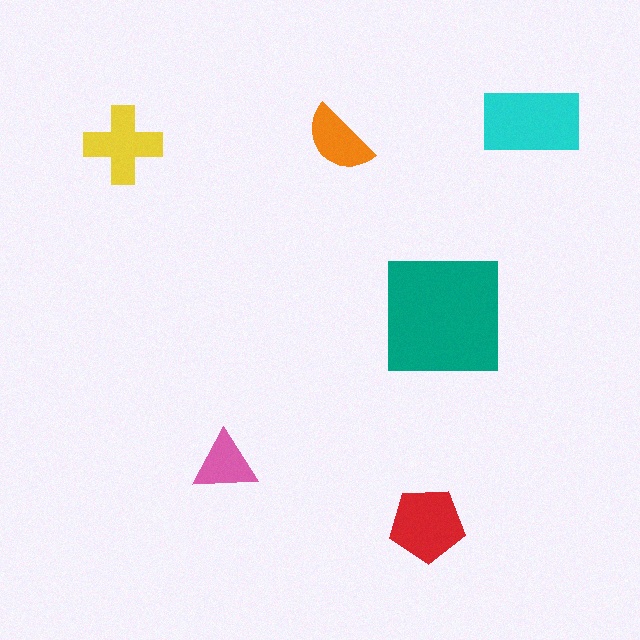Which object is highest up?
The cyan rectangle is topmost.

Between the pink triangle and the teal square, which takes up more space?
The teal square.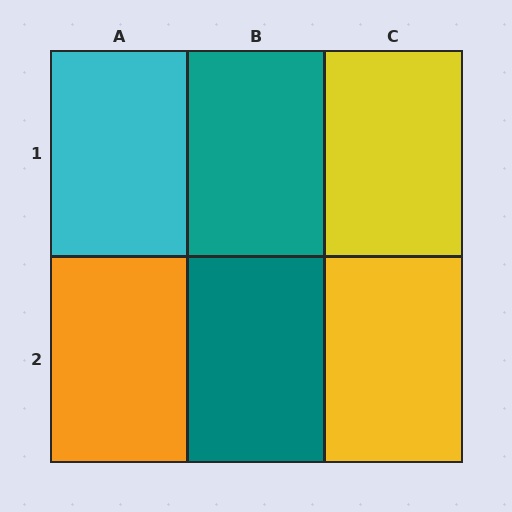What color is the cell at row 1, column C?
Yellow.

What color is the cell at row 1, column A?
Cyan.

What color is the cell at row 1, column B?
Teal.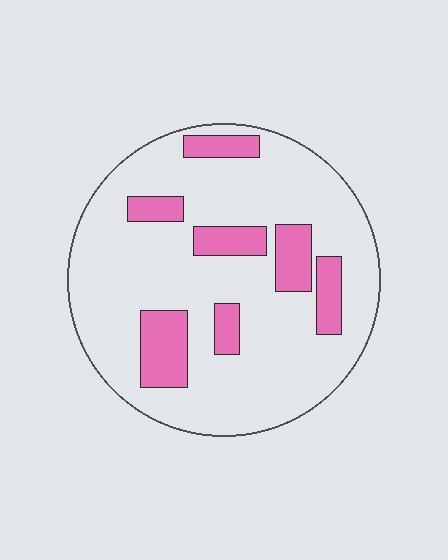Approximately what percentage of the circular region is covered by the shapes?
Approximately 20%.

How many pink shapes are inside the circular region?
7.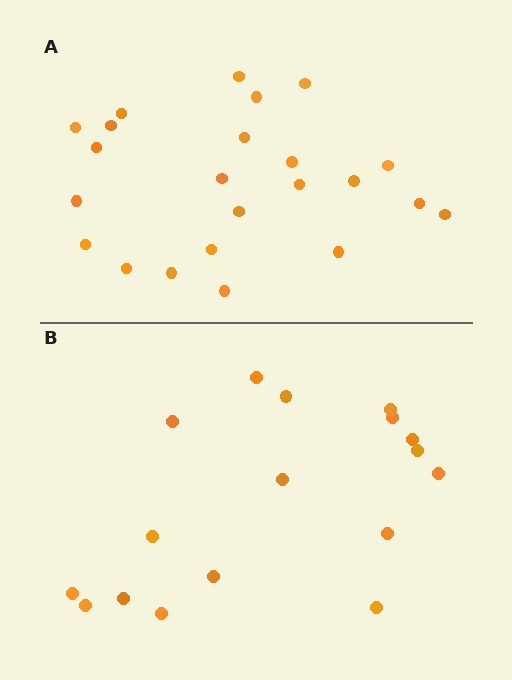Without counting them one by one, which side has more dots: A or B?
Region A (the top region) has more dots.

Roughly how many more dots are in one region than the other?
Region A has about 6 more dots than region B.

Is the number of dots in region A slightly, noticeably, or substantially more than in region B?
Region A has noticeably more, but not dramatically so. The ratio is roughly 1.4 to 1.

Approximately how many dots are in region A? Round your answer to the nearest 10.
About 20 dots. (The exact count is 23, which rounds to 20.)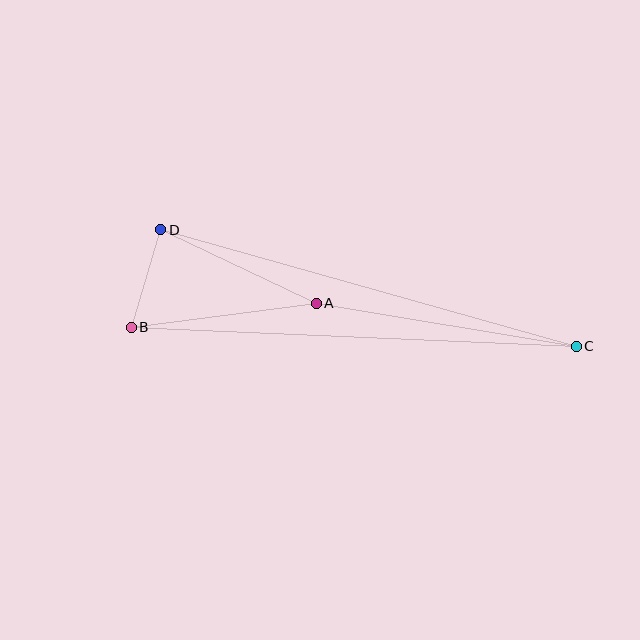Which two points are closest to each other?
Points B and D are closest to each other.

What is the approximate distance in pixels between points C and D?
The distance between C and D is approximately 432 pixels.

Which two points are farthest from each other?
Points B and C are farthest from each other.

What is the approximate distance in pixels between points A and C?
The distance between A and C is approximately 264 pixels.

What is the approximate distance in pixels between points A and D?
The distance between A and D is approximately 172 pixels.